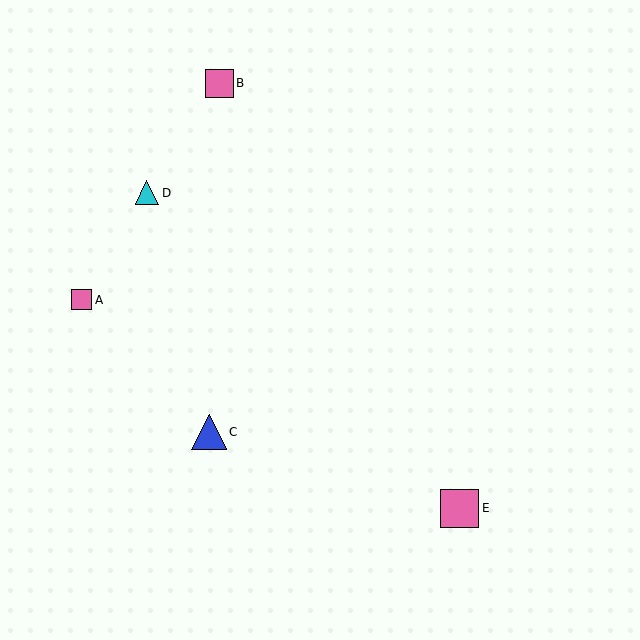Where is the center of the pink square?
The center of the pink square is at (220, 83).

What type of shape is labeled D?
Shape D is a cyan triangle.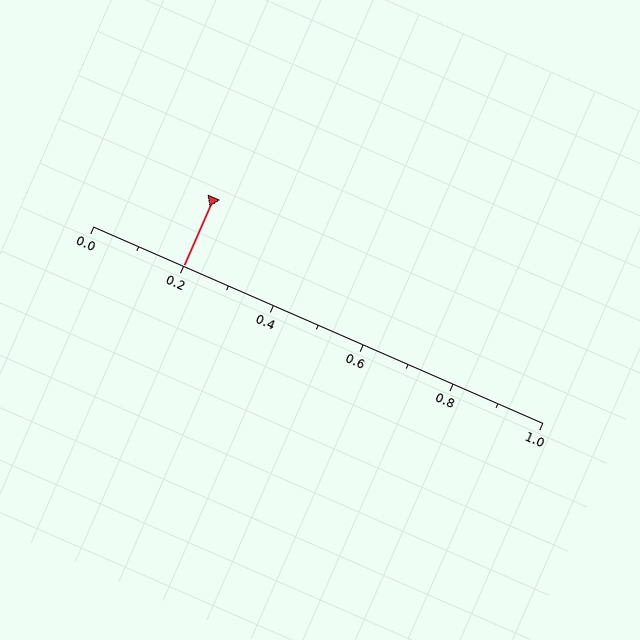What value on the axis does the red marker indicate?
The marker indicates approximately 0.2.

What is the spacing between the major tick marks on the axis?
The major ticks are spaced 0.2 apart.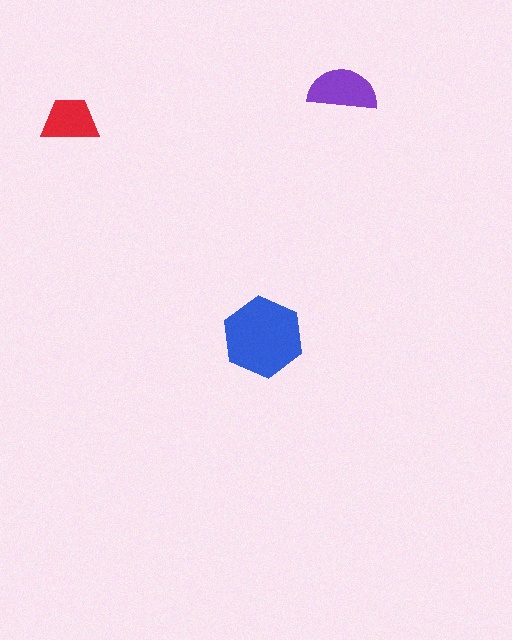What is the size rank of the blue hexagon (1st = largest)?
1st.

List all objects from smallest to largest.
The red trapezoid, the purple semicircle, the blue hexagon.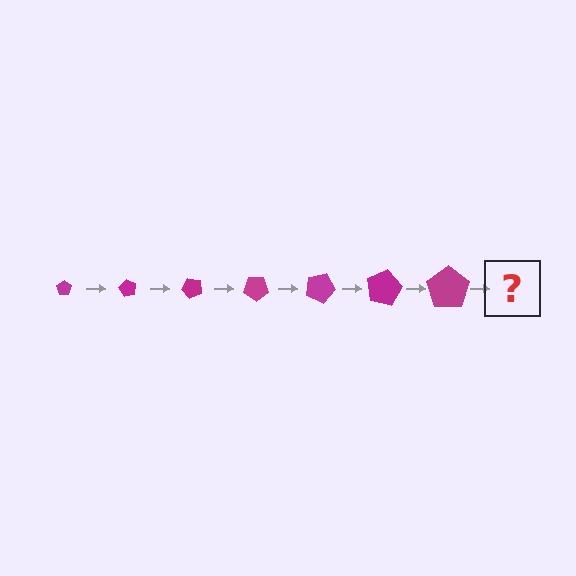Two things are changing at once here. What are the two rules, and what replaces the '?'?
The two rules are that the pentagon grows larger each step and it rotates 60 degrees each step. The '?' should be a pentagon, larger than the previous one and rotated 420 degrees from the start.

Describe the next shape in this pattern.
It should be a pentagon, larger than the previous one and rotated 420 degrees from the start.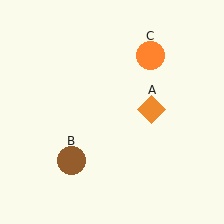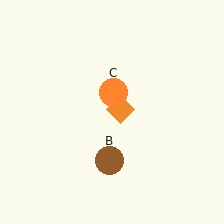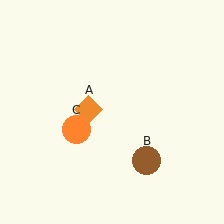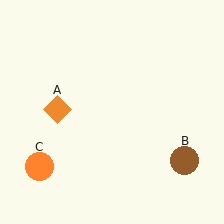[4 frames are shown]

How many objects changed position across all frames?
3 objects changed position: orange diamond (object A), brown circle (object B), orange circle (object C).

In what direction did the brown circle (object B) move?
The brown circle (object B) moved right.